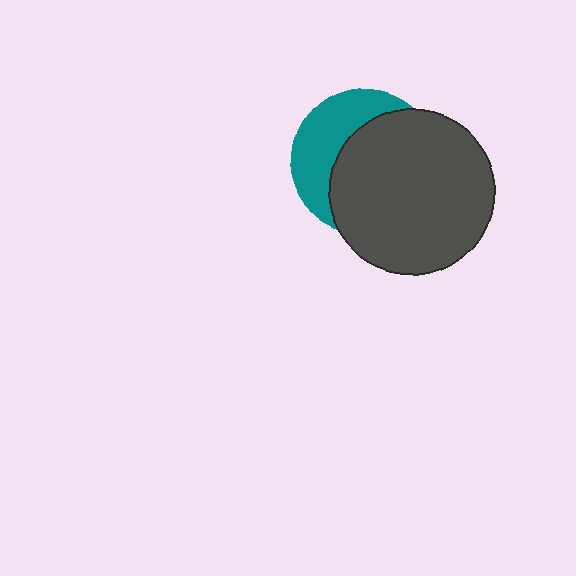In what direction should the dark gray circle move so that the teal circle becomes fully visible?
The dark gray circle should move right. That is the shortest direction to clear the overlap and leave the teal circle fully visible.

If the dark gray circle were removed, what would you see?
You would see the complete teal circle.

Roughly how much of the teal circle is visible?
A small part of it is visible (roughly 38%).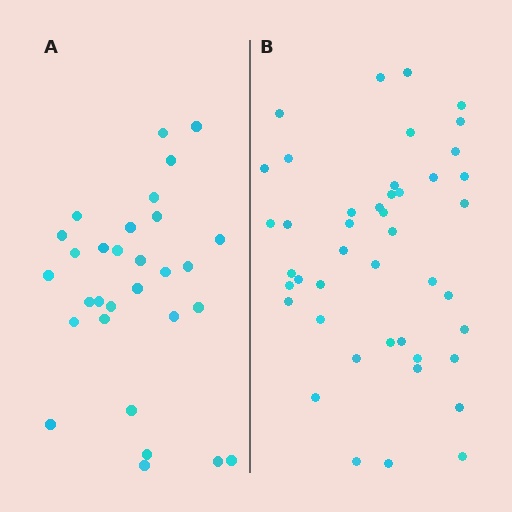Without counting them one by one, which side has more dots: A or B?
Region B (the right region) has more dots.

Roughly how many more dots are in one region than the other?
Region B has approximately 15 more dots than region A.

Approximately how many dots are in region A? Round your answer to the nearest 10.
About 30 dots.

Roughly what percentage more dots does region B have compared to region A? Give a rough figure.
About 45% more.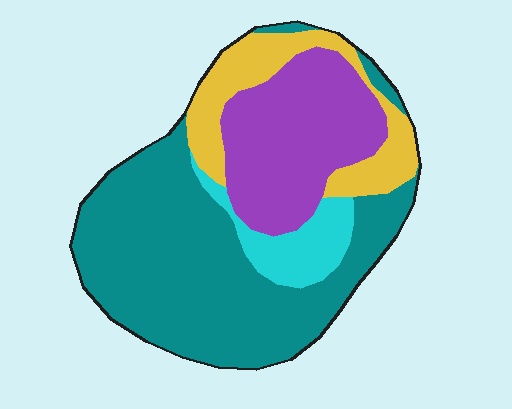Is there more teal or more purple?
Teal.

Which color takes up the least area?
Cyan, at roughly 10%.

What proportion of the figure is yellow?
Yellow takes up about one sixth (1/6) of the figure.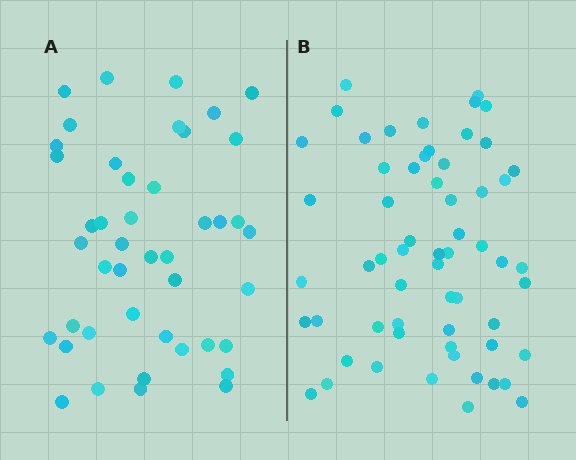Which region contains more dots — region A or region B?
Region B (the right region) has more dots.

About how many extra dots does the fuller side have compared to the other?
Region B has approximately 15 more dots than region A.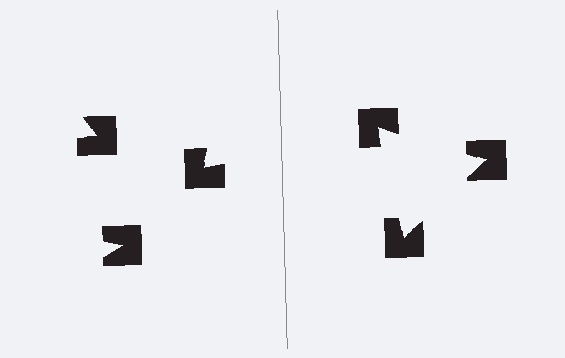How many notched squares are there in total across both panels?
6 — 3 on each side.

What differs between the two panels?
The notched squares are positioned identically on both sides; only the wedge orientations differ. On the right they align to a triangle; on the left they are misaligned.